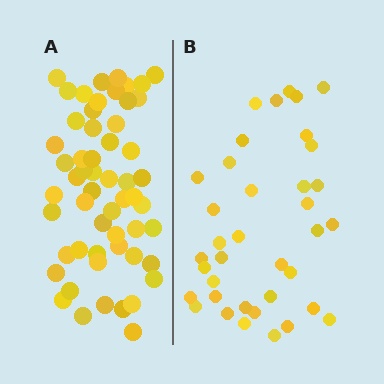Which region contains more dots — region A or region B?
Region A (the left region) has more dots.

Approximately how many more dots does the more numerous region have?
Region A has approximately 20 more dots than region B.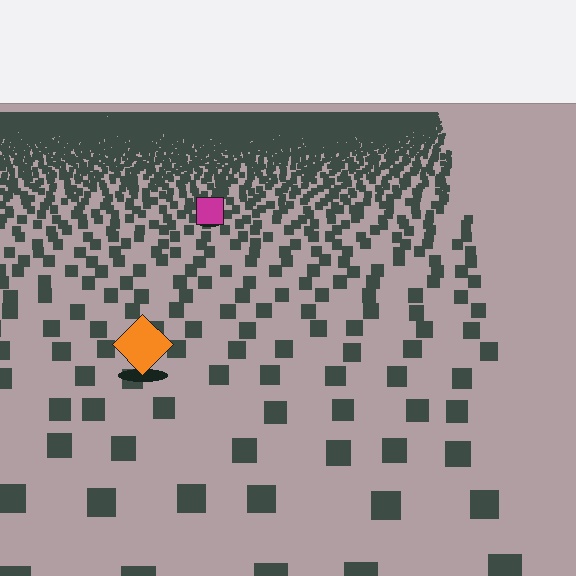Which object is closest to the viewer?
The orange diamond is closest. The texture marks near it are larger and more spread out.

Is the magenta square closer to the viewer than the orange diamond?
No. The orange diamond is closer — you can tell from the texture gradient: the ground texture is coarser near it.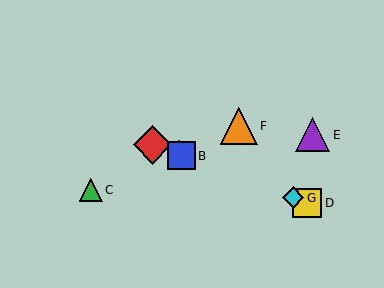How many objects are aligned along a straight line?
4 objects (A, B, D, G) are aligned along a straight line.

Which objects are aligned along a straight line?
Objects A, B, D, G are aligned along a straight line.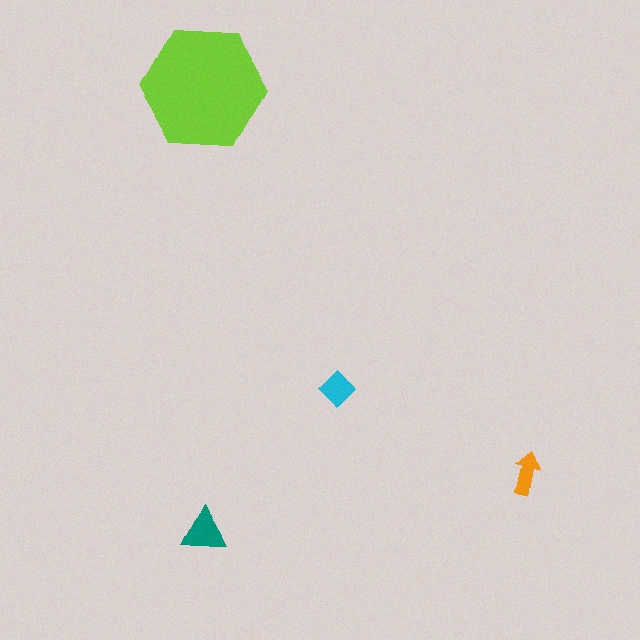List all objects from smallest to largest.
The orange arrow, the cyan diamond, the teal triangle, the lime hexagon.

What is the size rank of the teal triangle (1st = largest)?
2nd.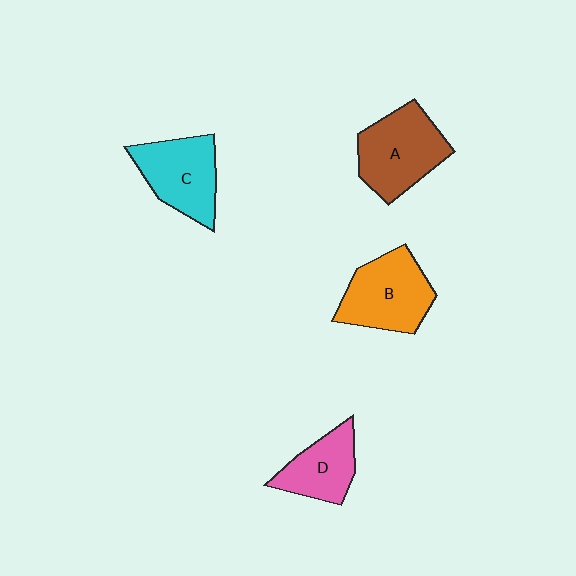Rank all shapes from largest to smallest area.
From largest to smallest: A (brown), B (orange), C (cyan), D (pink).